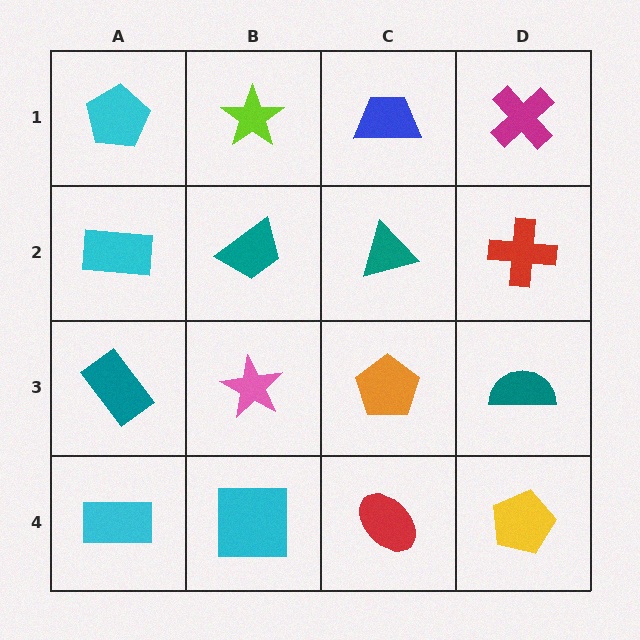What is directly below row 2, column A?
A teal rectangle.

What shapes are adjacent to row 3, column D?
A red cross (row 2, column D), a yellow pentagon (row 4, column D), an orange pentagon (row 3, column C).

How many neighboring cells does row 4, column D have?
2.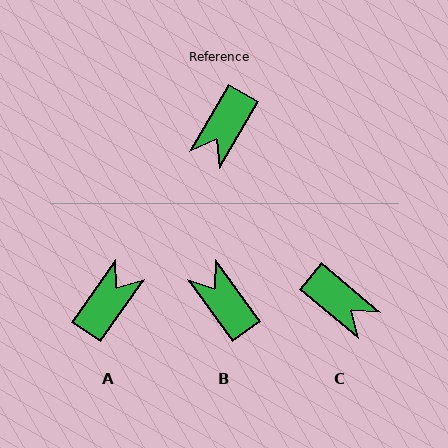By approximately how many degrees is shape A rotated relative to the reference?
Approximately 175 degrees counter-clockwise.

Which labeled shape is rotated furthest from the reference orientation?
A, about 175 degrees away.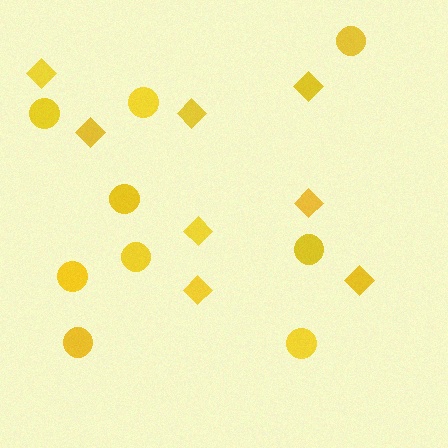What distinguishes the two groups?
There are 2 groups: one group of circles (9) and one group of diamonds (8).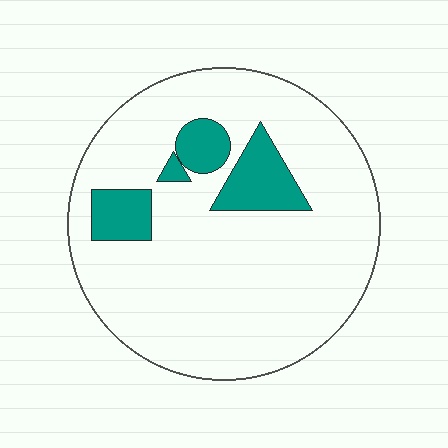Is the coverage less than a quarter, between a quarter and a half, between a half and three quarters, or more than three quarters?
Less than a quarter.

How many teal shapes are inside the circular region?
4.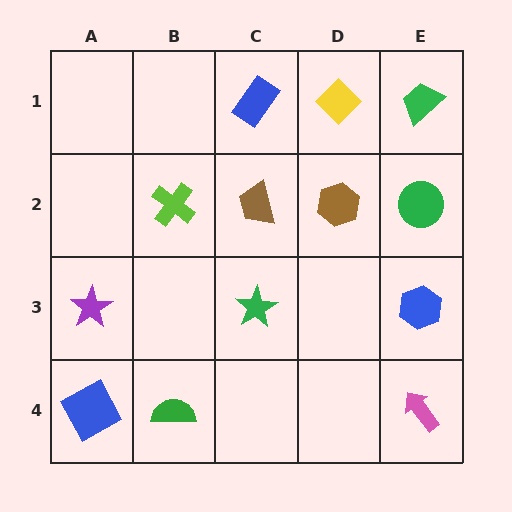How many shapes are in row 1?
3 shapes.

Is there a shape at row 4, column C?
No, that cell is empty.